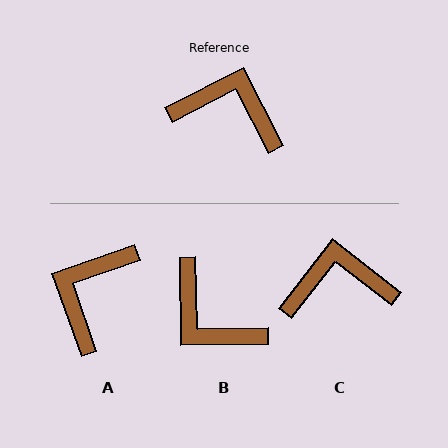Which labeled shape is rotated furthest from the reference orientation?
B, about 154 degrees away.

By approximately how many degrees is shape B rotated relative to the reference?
Approximately 154 degrees counter-clockwise.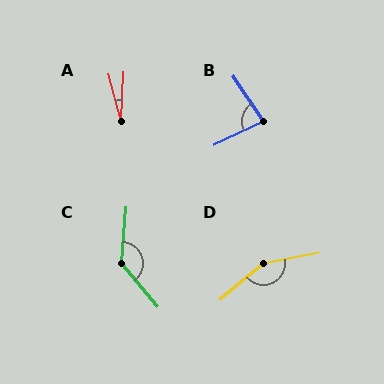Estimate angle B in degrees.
Approximately 81 degrees.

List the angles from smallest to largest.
A (17°), B (81°), C (136°), D (151°).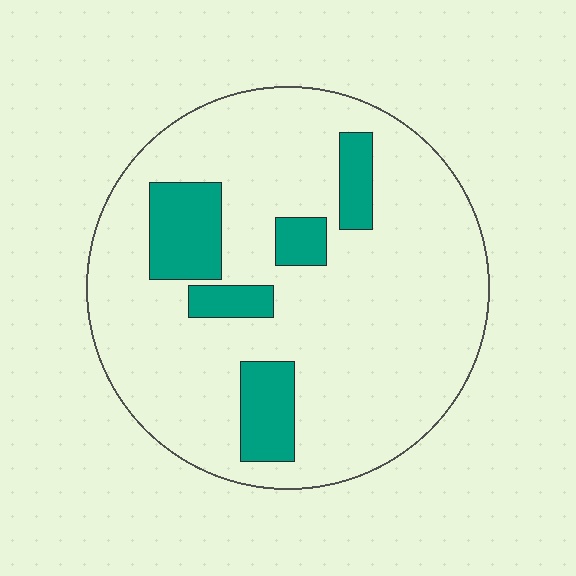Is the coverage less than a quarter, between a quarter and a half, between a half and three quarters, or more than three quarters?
Less than a quarter.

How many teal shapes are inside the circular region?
5.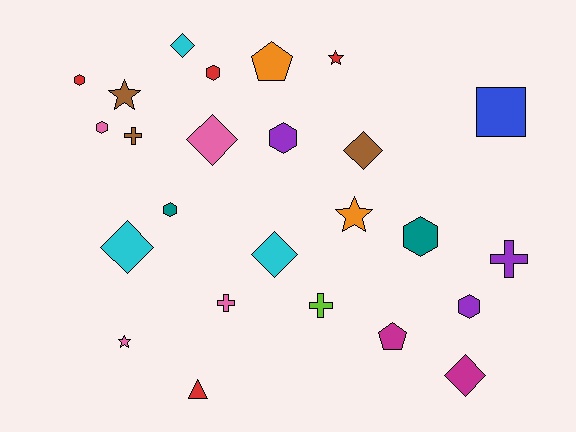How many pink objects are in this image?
There are 4 pink objects.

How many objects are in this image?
There are 25 objects.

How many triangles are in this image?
There is 1 triangle.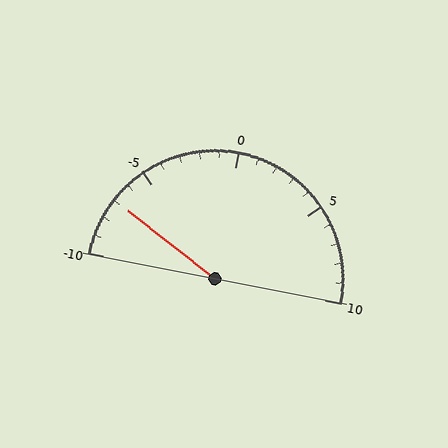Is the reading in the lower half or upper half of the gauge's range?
The reading is in the lower half of the range (-10 to 10).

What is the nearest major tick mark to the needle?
The nearest major tick mark is -5.